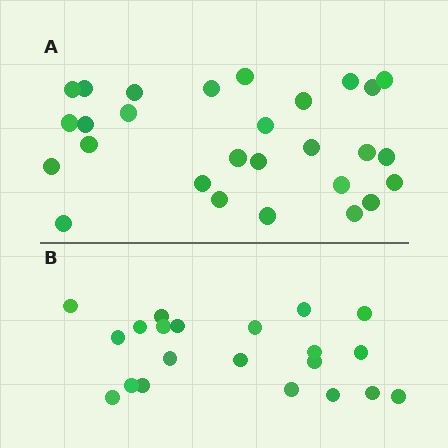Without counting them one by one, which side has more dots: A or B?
Region A (the top region) has more dots.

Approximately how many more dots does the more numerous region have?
Region A has roughly 8 or so more dots than region B.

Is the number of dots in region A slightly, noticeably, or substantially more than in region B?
Region A has noticeably more, but not dramatically so. The ratio is roughly 1.3 to 1.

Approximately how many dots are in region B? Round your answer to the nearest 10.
About 20 dots. (The exact count is 21, which rounds to 20.)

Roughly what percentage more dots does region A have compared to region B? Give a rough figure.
About 35% more.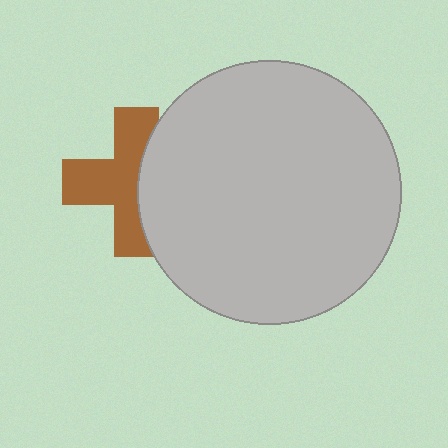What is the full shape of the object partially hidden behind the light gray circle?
The partially hidden object is a brown cross.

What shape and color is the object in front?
The object in front is a light gray circle.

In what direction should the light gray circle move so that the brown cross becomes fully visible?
The light gray circle should move right. That is the shortest direction to clear the overlap and leave the brown cross fully visible.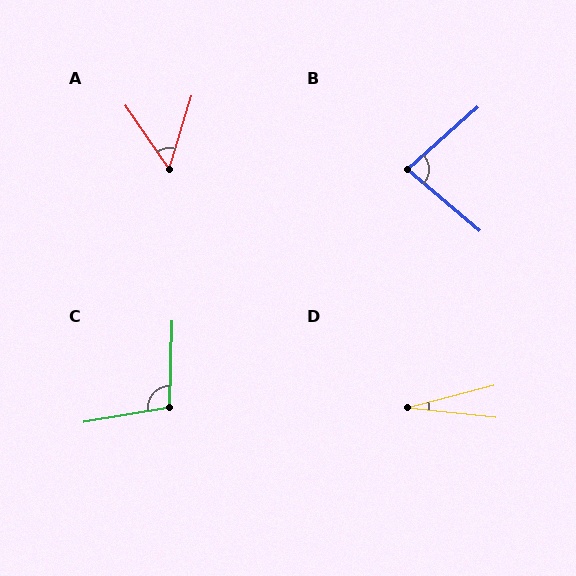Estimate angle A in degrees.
Approximately 52 degrees.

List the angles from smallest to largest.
D (21°), A (52°), B (82°), C (102°).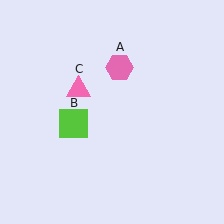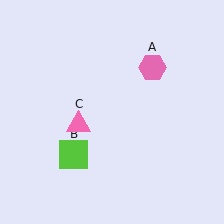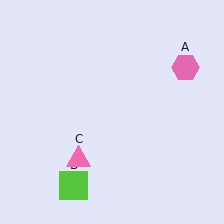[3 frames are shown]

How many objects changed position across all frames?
3 objects changed position: pink hexagon (object A), lime square (object B), pink triangle (object C).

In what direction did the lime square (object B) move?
The lime square (object B) moved down.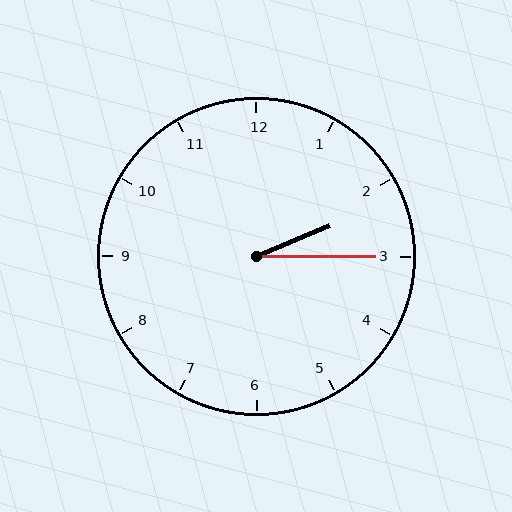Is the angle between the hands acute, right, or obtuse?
It is acute.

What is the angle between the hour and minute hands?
Approximately 22 degrees.